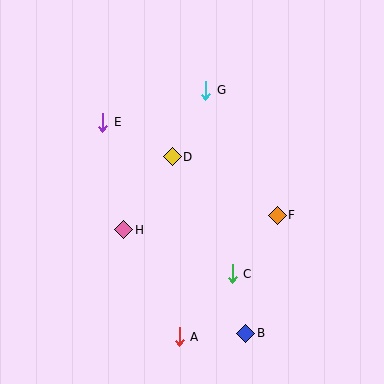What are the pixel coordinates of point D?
Point D is at (172, 157).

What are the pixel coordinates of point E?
Point E is at (103, 122).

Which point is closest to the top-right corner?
Point G is closest to the top-right corner.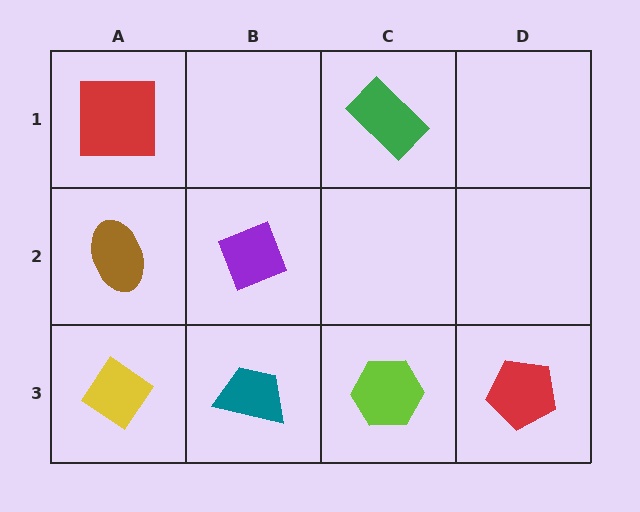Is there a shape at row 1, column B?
No, that cell is empty.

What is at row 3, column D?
A red pentagon.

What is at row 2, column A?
A brown ellipse.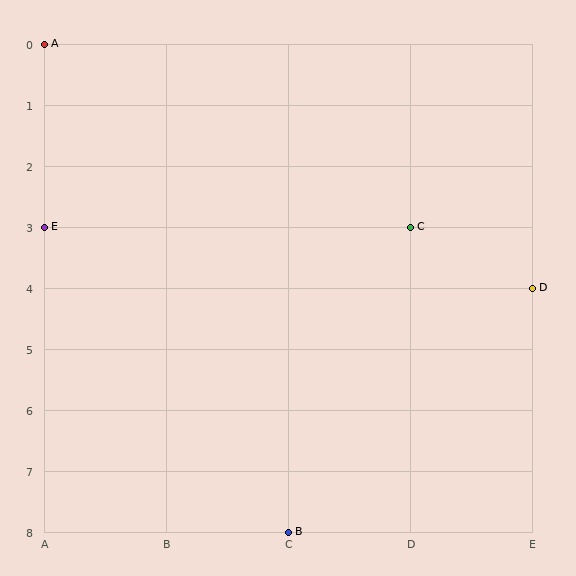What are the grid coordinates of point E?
Point E is at grid coordinates (A, 3).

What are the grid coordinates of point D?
Point D is at grid coordinates (E, 4).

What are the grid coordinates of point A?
Point A is at grid coordinates (A, 0).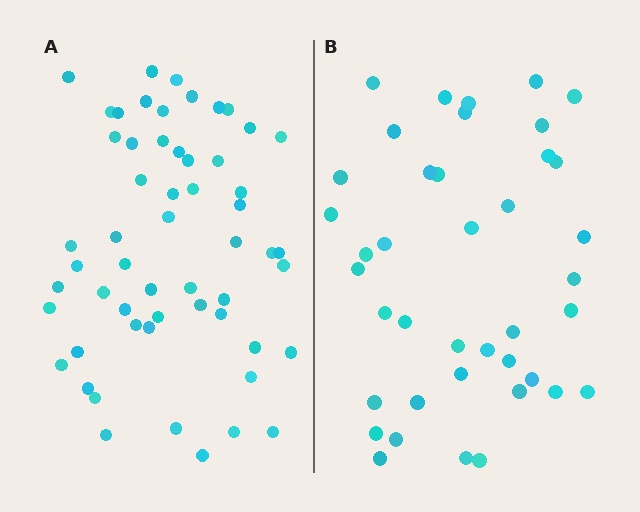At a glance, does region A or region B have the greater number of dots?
Region A (the left region) has more dots.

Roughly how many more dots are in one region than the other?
Region A has approximately 15 more dots than region B.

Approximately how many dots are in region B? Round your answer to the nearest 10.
About 40 dots.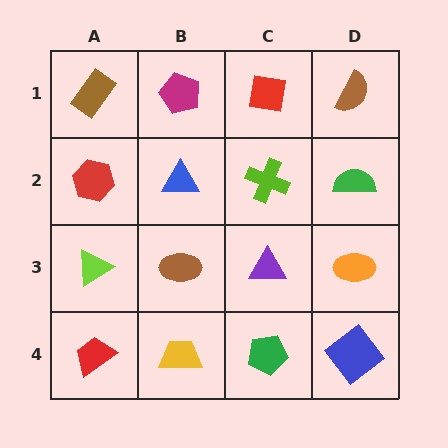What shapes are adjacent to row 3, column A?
A red hexagon (row 2, column A), a red trapezoid (row 4, column A), a brown ellipse (row 3, column B).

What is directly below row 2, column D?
An orange ellipse.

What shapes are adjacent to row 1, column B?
A blue triangle (row 2, column B), a brown rectangle (row 1, column A), a red square (row 1, column C).